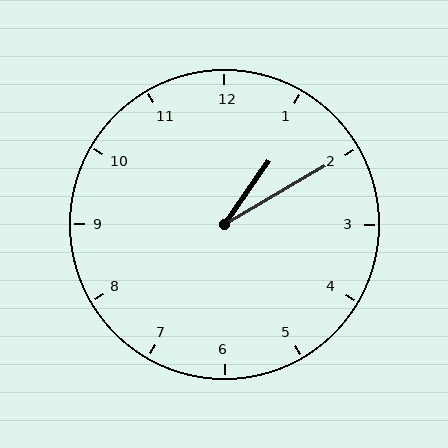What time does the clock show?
1:10.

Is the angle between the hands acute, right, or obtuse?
It is acute.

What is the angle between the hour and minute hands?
Approximately 25 degrees.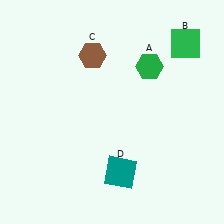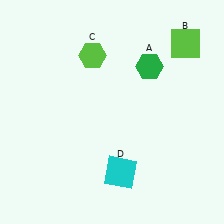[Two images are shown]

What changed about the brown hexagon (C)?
In Image 1, C is brown. In Image 2, it changed to lime.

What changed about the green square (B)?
In Image 1, B is green. In Image 2, it changed to lime.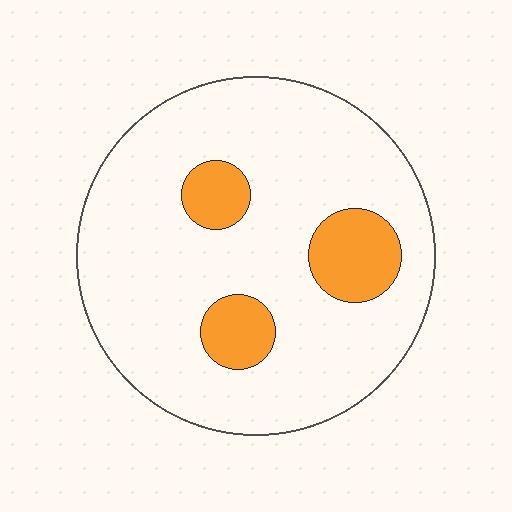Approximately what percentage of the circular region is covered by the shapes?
Approximately 15%.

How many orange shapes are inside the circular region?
3.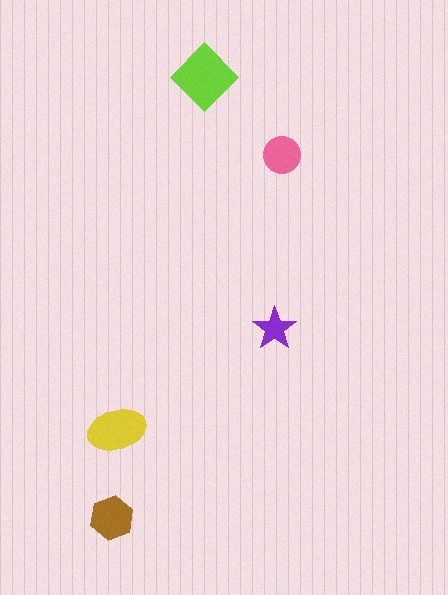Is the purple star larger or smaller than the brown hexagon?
Smaller.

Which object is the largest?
The lime diamond.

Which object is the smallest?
The purple star.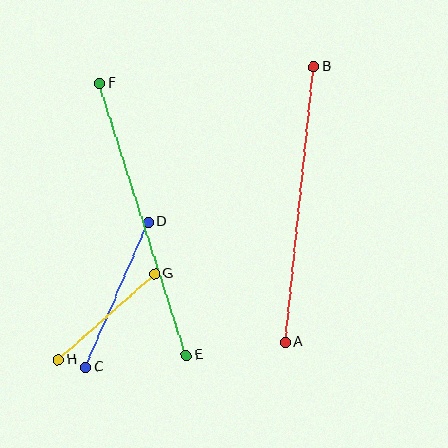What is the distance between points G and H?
The distance is approximately 129 pixels.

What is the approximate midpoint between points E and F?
The midpoint is at approximately (143, 219) pixels.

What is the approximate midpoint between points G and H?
The midpoint is at approximately (107, 317) pixels.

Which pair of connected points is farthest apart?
Points E and F are farthest apart.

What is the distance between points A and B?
The distance is approximately 277 pixels.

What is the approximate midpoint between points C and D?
The midpoint is at approximately (117, 295) pixels.